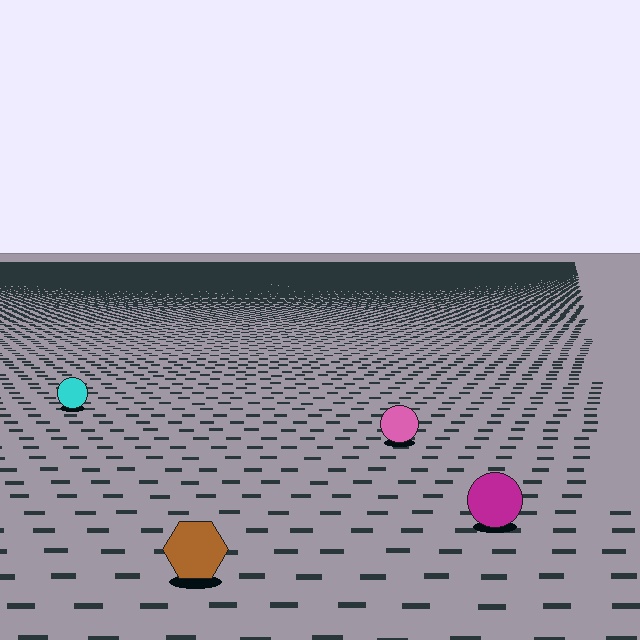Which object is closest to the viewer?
The brown hexagon is closest. The texture marks near it are larger and more spread out.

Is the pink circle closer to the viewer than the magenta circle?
No. The magenta circle is closer — you can tell from the texture gradient: the ground texture is coarser near it.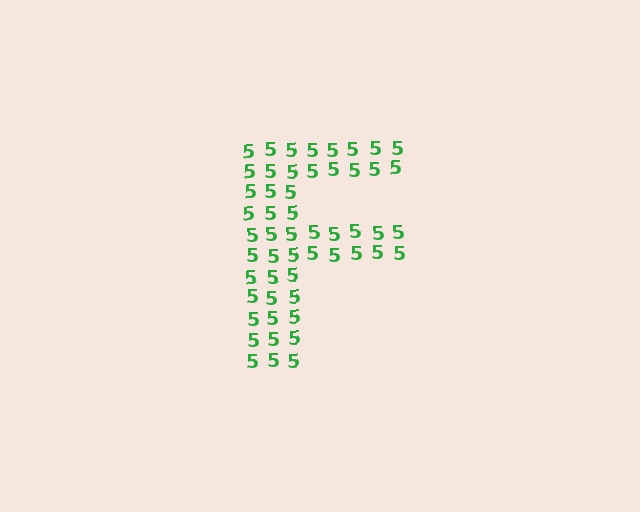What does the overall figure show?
The overall figure shows the letter F.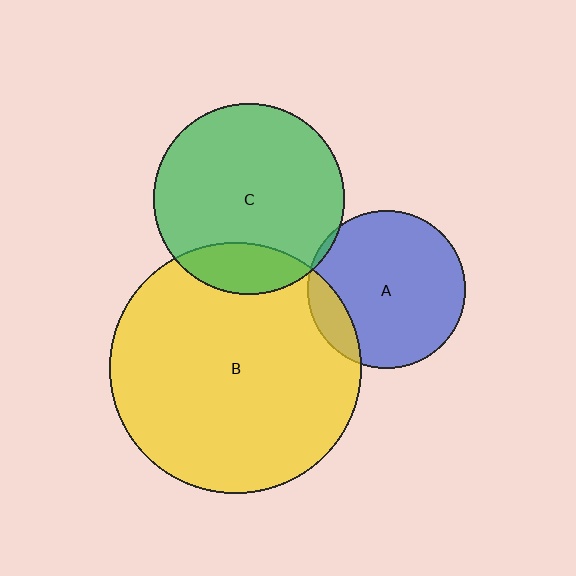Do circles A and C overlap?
Yes.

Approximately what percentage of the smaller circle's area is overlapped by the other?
Approximately 5%.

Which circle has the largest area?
Circle B (yellow).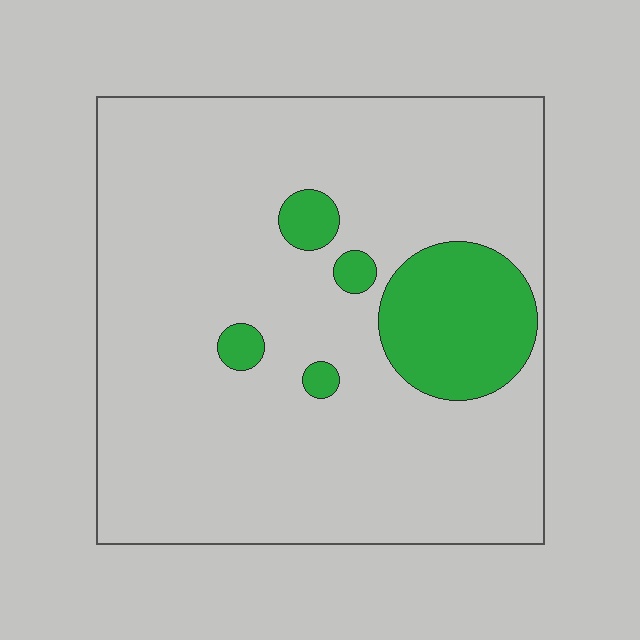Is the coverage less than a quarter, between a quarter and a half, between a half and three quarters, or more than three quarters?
Less than a quarter.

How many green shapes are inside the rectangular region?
5.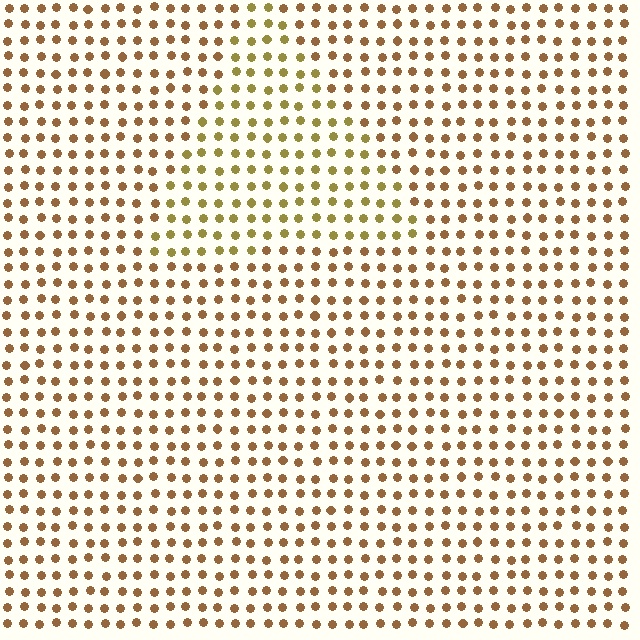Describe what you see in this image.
The image is filled with small brown elements in a uniform arrangement. A triangle-shaped region is visible where the elements are tinted to a slightly different hue, forming a subtle color boundary.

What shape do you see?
I see a triangle.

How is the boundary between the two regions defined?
The boundary is defined purely by a slight shift in hue (about 26 degrees). Spacing, size, and orientation are identical on both sides.